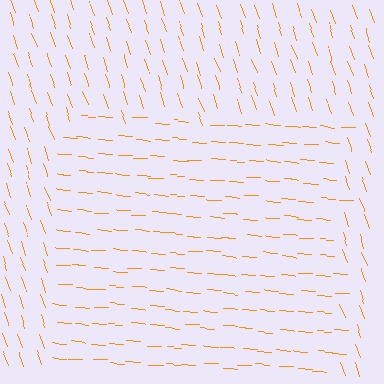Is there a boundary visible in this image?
Yes, there is a texture boundary formed by a change in line orientation.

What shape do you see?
I see a rectangle.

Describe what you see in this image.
The image is filled with small orange line segments. A rectangle region in the image has lines oriented differently from the surrounding lines, creating a visible texture boundary.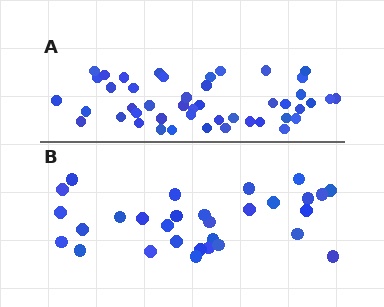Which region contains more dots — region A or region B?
Region A (the top region) has more dots.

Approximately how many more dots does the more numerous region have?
Region A has approximately 15 more dots than region B.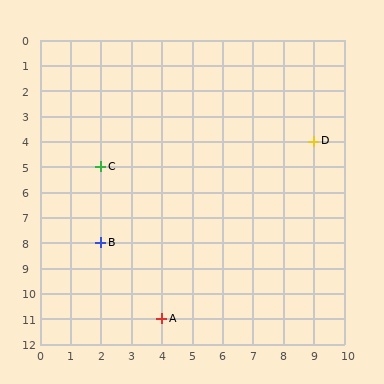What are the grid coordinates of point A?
Point A is at grid coordinates (4, 11).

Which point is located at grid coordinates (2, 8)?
Point B is at (2, 8).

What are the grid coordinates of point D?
Point D is at grid coordinates (9, 4).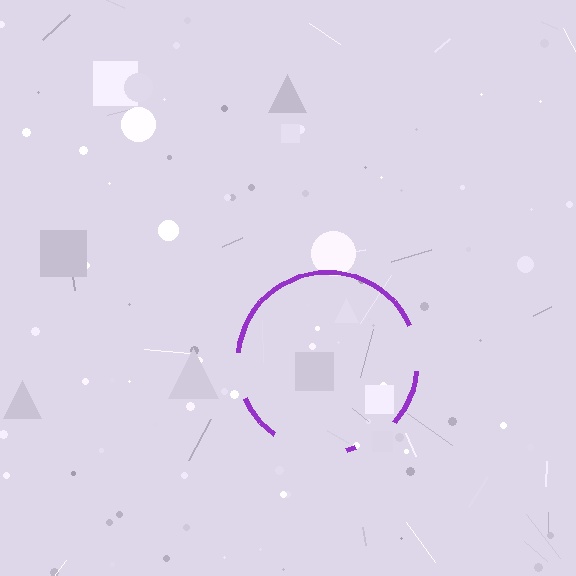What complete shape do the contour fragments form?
The contour fragments form a circle.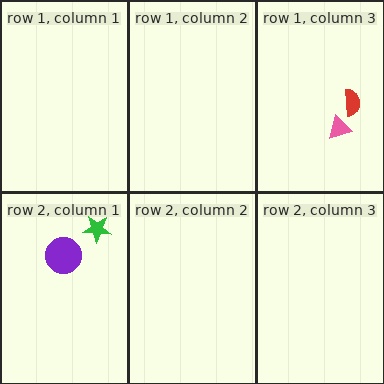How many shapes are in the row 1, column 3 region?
2.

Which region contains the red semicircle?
The row 1, column 3 region.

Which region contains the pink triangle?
The row 1, column 3 region.